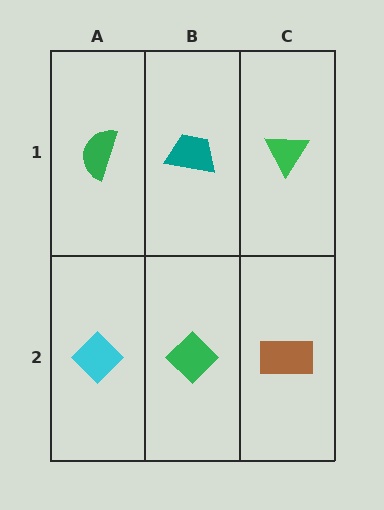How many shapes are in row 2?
3 shapes.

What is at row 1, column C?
A green triangle.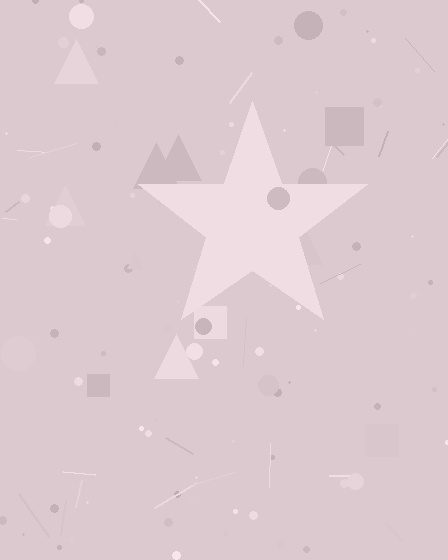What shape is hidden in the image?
A star is hidden in the image.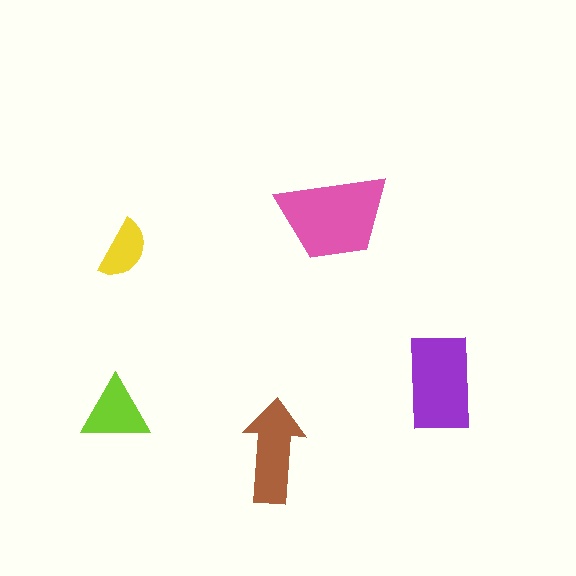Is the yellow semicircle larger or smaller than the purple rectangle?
Smaller.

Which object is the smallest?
The yellow semicircle.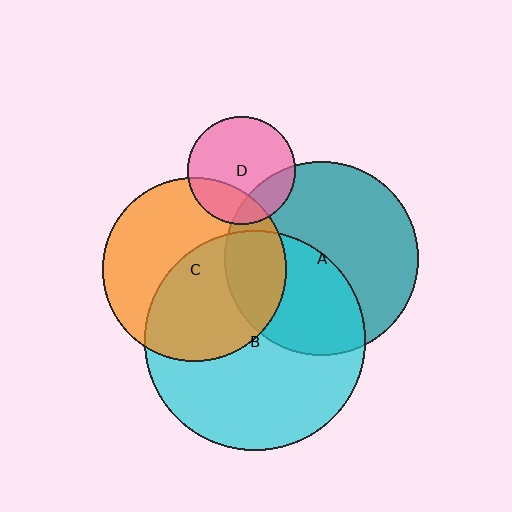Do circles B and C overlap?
Yes.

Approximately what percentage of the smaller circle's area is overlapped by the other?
Approximately 50%.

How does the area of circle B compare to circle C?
Approximately 1.4 times.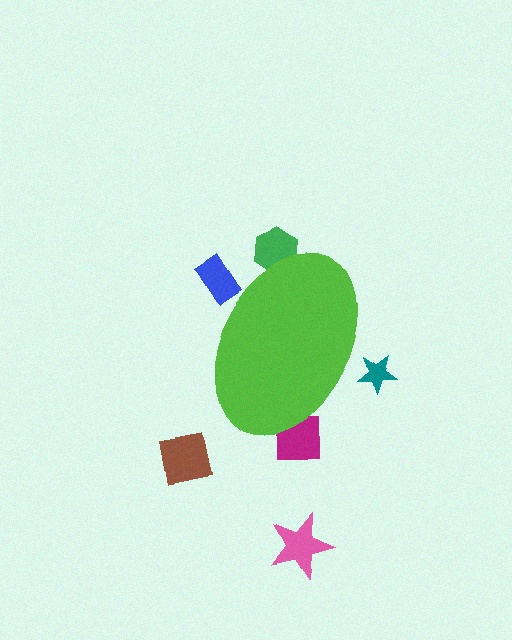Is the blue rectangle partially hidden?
Yes, the blue rectangle is partially hidden behind the lime ellipse.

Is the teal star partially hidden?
Yes, the teal star is partially hidden behind the lime ellipse.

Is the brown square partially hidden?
No, the brown square is fully visible.